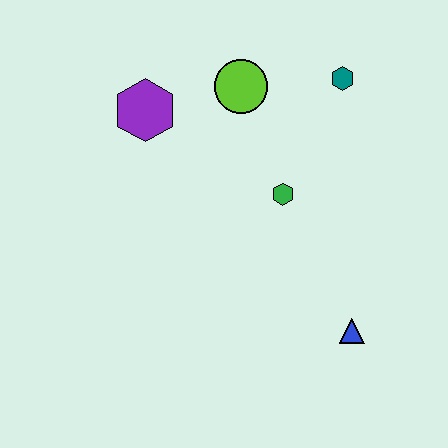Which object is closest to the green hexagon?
The lime circle is closest to the green hexagon.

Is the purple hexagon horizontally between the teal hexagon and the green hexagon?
No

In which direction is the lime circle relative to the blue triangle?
The lime circle is above the blue triangle.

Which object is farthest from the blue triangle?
The purple hexagon is farthest from the blue triangle.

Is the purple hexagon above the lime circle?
No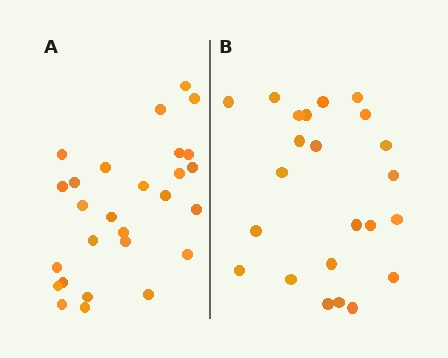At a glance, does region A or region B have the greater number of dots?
Region A (the left region) has more dots.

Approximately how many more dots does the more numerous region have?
Region A has about 4 more dots than region B.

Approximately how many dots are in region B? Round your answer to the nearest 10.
About 20 dots. (The exact count is 23, which rounds to 20.)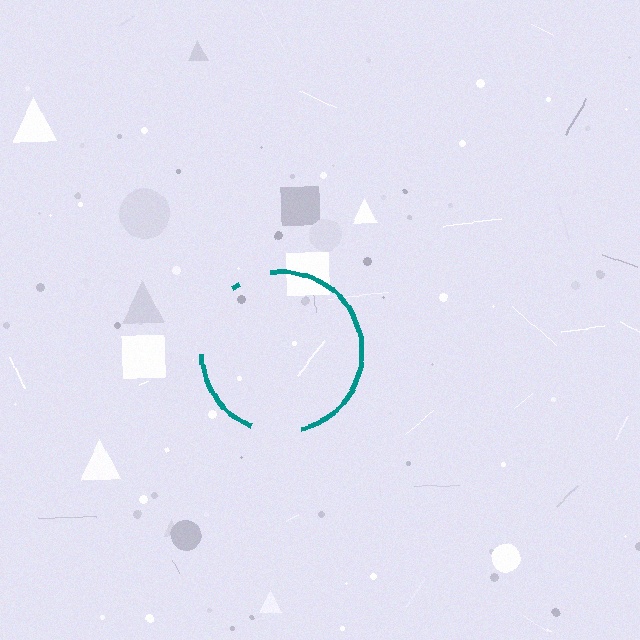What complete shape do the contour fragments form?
The contour fragments form a circle.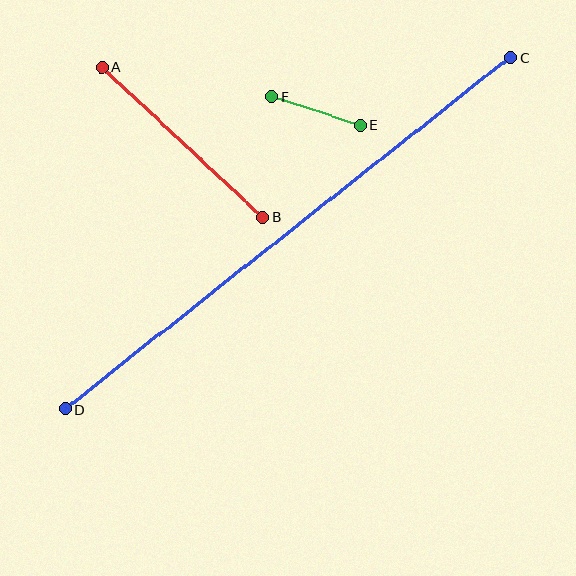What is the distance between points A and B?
The distance is approximately 220 pixels.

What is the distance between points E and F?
The distance is approximately 93 pixels.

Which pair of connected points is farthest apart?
Points C and D are farthest apart.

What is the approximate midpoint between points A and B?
The midpoint is at approximately (182, 142) pixels.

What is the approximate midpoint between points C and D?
The midpoint is at approximately (287, 233) pixels.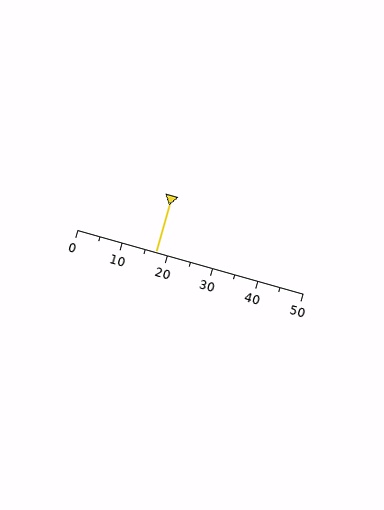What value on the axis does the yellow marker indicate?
The marker indicates approximately 17.5.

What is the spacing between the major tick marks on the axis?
The major ticks are spaced 10 apart.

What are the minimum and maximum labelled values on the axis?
The axis runs from 0 to 50.